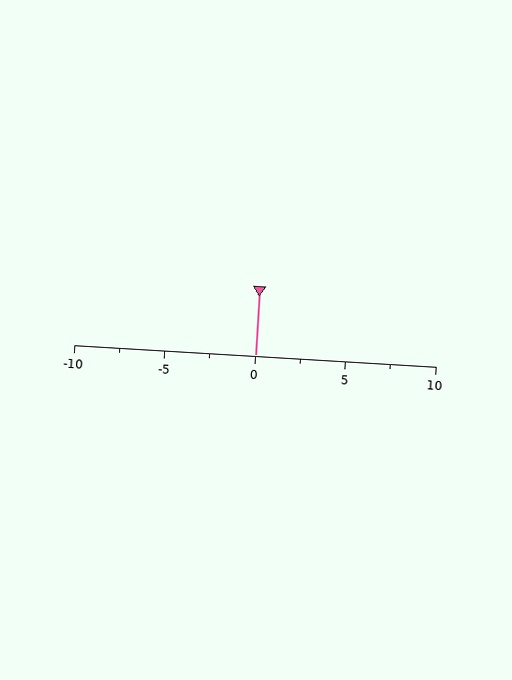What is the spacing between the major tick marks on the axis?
The major ticks are spaced 5 apart.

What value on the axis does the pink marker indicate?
The marker indicates approximately 0.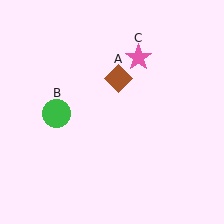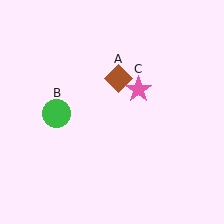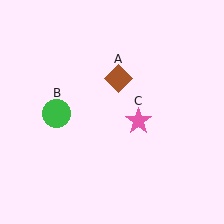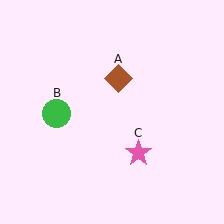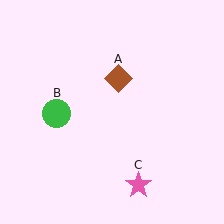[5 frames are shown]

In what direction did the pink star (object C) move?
The pink star (object C) moved down.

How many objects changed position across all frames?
1 object changed position: pink star (object C).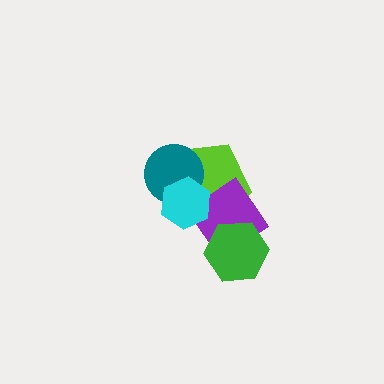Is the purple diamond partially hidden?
Yes, it is partially covered by another shape.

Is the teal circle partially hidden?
Yes, it is partially covered by another shape.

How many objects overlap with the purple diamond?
3 objects overlap with the purple diamond.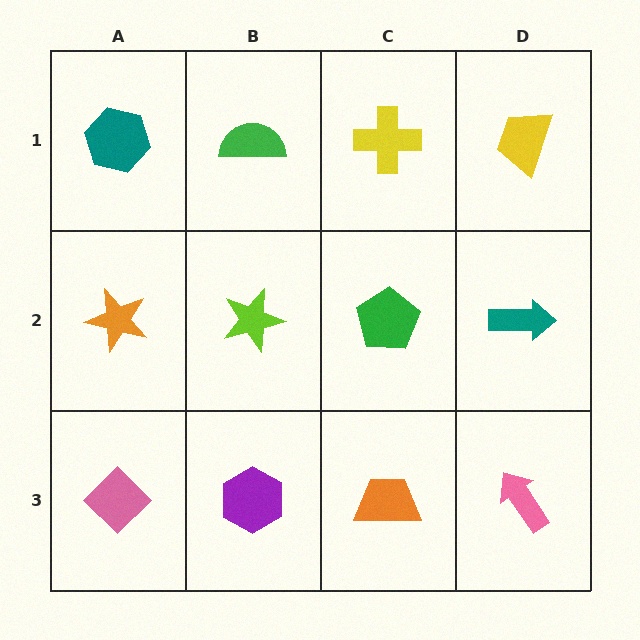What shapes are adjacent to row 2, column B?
A green semicircle (row 1, column B), a purple hexagon (row 3, column B), an orange star (row 2, column A), a green pentagon (row 2, column C).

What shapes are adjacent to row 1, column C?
A green pentagon (row 2, column C), a green semicircle (row 1, column B), a yellow trapezoid (row 1, column D).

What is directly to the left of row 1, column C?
A green semicircle.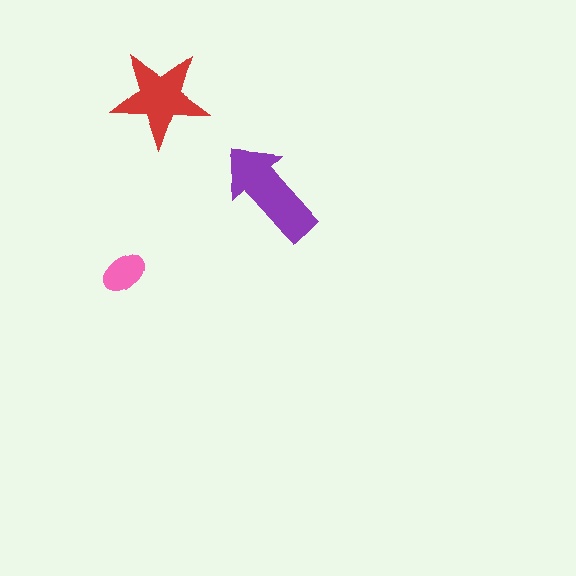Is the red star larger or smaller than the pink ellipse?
Larger.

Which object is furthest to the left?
The pink ellipse is leftmost.